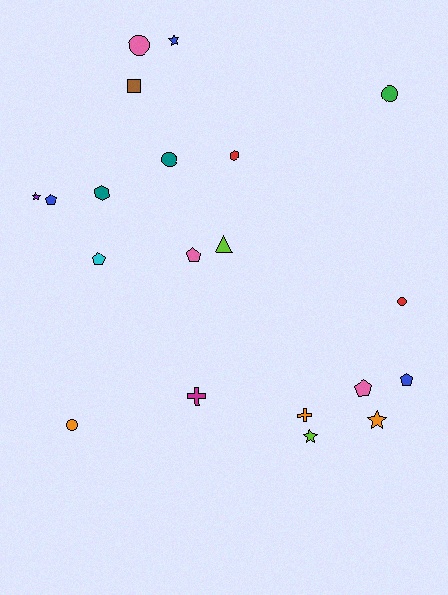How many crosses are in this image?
There are 2 crosses.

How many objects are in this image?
There are 20 objects.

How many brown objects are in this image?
There is 1 brown object.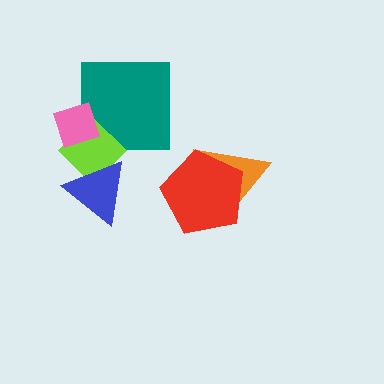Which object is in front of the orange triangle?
The red pentagon is in front of the orange triangle.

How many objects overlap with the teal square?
2 objects overlap with the teal square.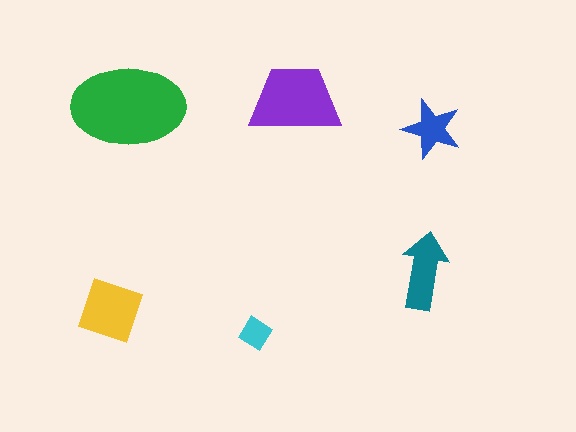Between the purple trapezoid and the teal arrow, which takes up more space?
The purple trapezoid.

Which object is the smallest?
The cyan diamond.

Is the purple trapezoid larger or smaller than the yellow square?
Larger.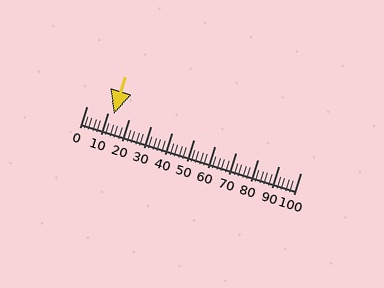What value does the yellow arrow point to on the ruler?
The yellow arrow points to approximately 13.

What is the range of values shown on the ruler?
The ruler shows values from 0 to 100.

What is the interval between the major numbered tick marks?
The major tick marks are spaced 10 units apart.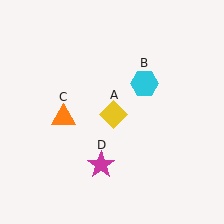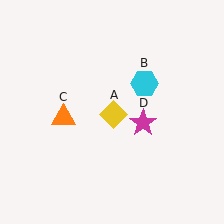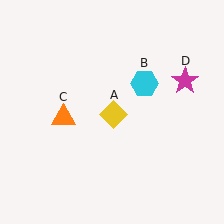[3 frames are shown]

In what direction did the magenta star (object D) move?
The magenta star (object D) moved up and to the right.